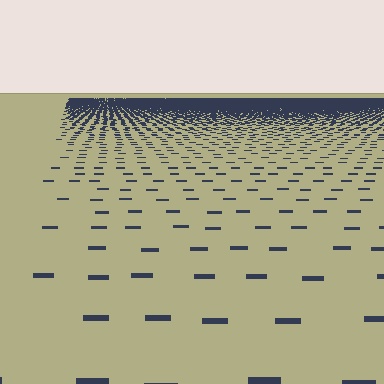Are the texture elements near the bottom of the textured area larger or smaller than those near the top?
Larger. Near the bottom, elements are closer to the viewer and appear at a bigger on-screen size.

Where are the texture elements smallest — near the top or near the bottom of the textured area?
Near the top.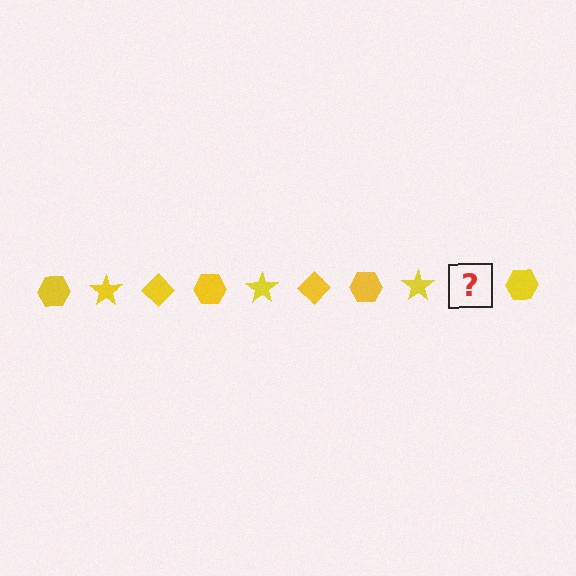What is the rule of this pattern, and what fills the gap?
The rule is that the pattern cycles through hexagon, star, diamond shapes in yellow. The gap should be filled with a yellow diamond.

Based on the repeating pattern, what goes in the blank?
The blank should be a yellow diamond.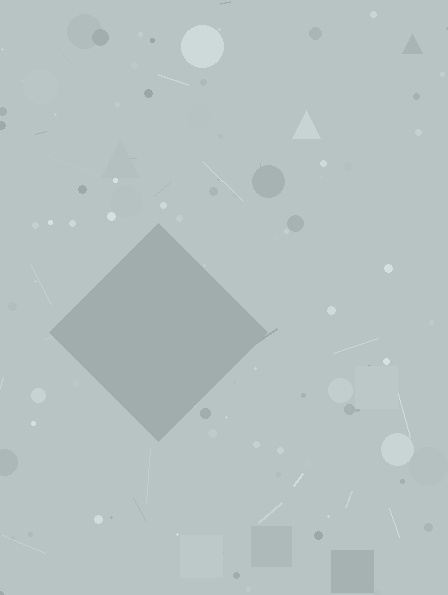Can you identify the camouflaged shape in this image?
The camouflaged shape is a diamond.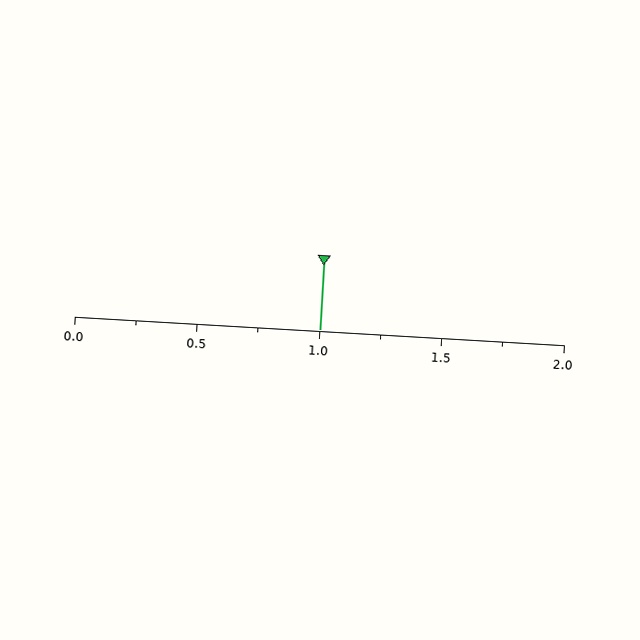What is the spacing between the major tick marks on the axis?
The major ticks are spaced 0.5 apart.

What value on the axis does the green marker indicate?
The marker indicates approximately 1.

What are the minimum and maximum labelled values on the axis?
The axis runs from 0.0 to 2.0.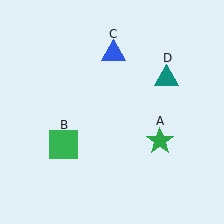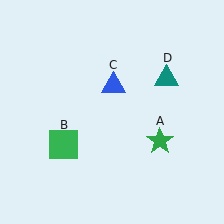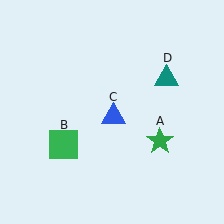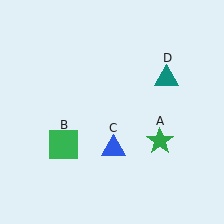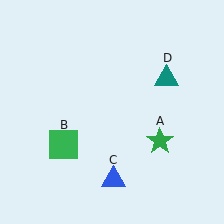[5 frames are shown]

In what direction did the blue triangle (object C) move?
The blue triangle (object C) moved down.